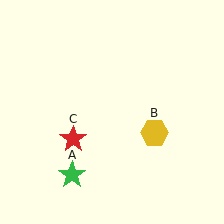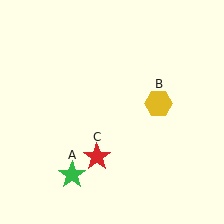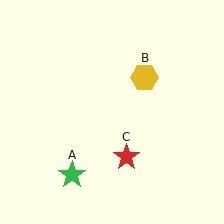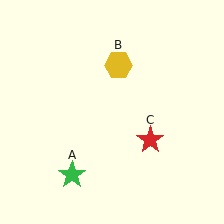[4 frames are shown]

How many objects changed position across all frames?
2 objects changed position: yellow hexagon (object B), red star (object C).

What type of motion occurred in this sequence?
The yellow hexagon (object B), red star (object C) rotated counterclockwise around the center of the scene.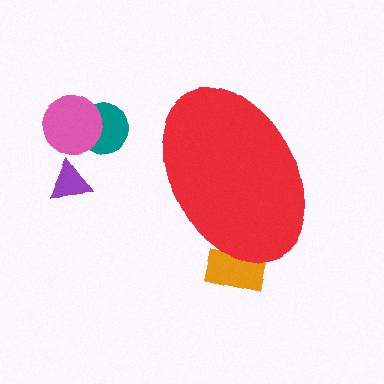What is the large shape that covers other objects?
A red ellipse.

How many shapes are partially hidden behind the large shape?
1 shape is partially hidden.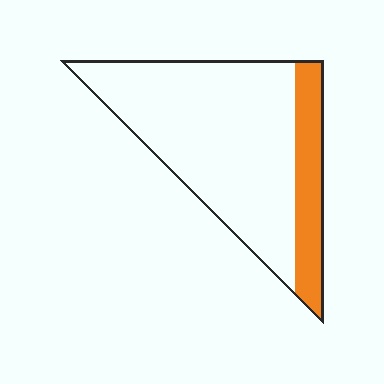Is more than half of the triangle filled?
No.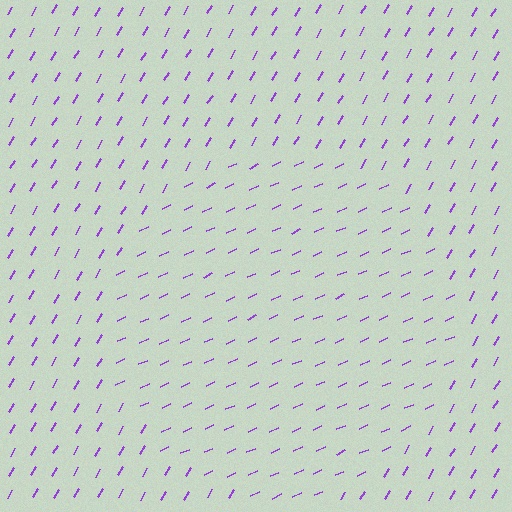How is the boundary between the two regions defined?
The boundary is defined purely by a change in line orientation (approximately 35 degrees difference). All lines are the same color and thickness.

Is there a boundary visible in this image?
Yes, there is a texture boundary formed by a change in line orientation.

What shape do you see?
I see a circle.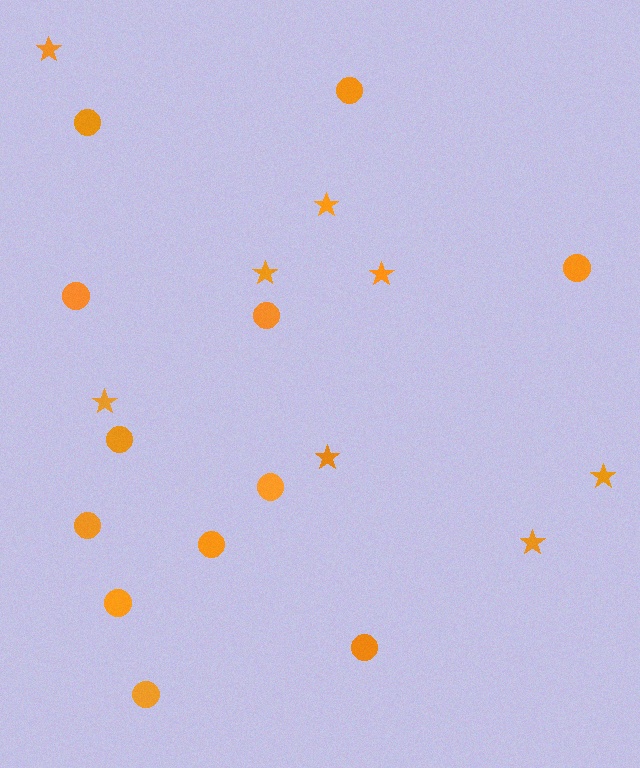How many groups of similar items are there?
There are 2 groups: one group of stars (8) and one group of circles (12).